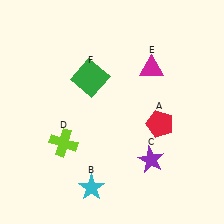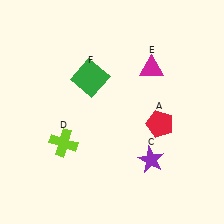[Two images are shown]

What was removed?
The cyan star (B) was removed in Image 2.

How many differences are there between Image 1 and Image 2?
There is 1 difference between the two images.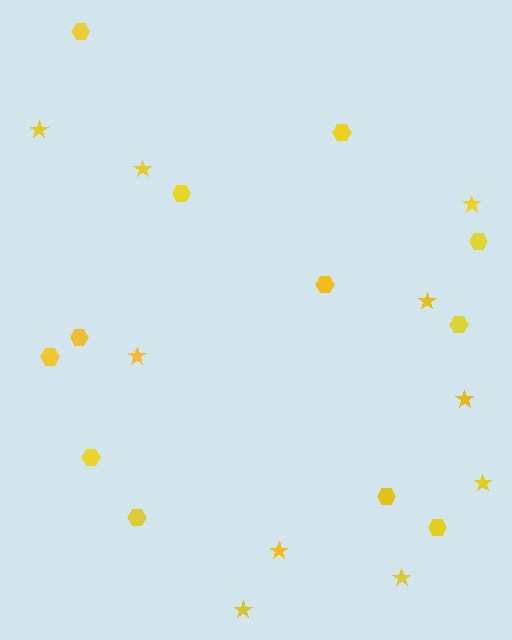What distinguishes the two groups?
There are 2 groups: one group of stars (10) and one group of hexagons (12).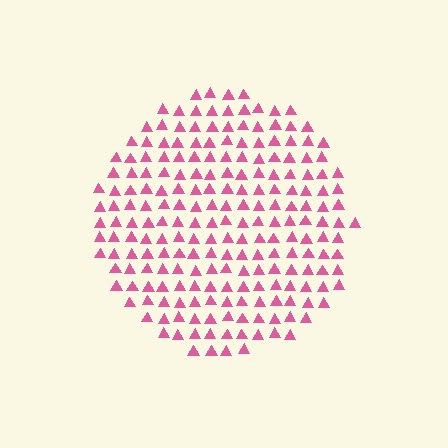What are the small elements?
The small elements are triangles.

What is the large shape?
The large shape is a circle.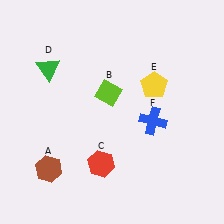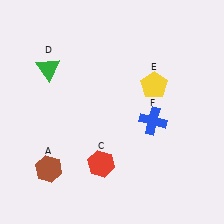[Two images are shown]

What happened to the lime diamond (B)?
The lime diamond (B) was removed in Image 2. It was in the top-left area of Image 1.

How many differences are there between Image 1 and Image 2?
There is 1 difference between the two images.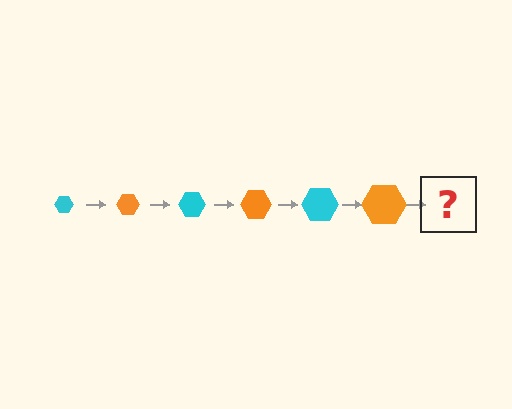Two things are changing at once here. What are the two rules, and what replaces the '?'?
The two rules are that the hexagon grows larger each step and the color cycles through cyan and orange. The '?' should be a cyan hexagon, larger than the previous one.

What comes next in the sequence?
The next element should be a cyan hexagon, larger than the previous one.